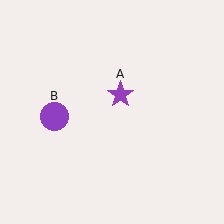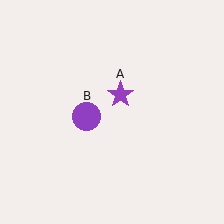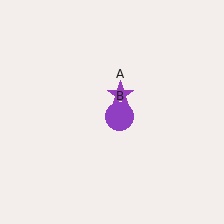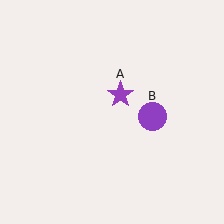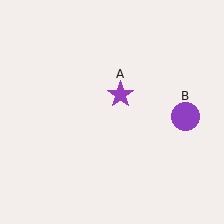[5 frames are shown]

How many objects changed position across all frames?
1 object changed position: purple circle (object B).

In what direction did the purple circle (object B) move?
The purple circle (object B) moved right.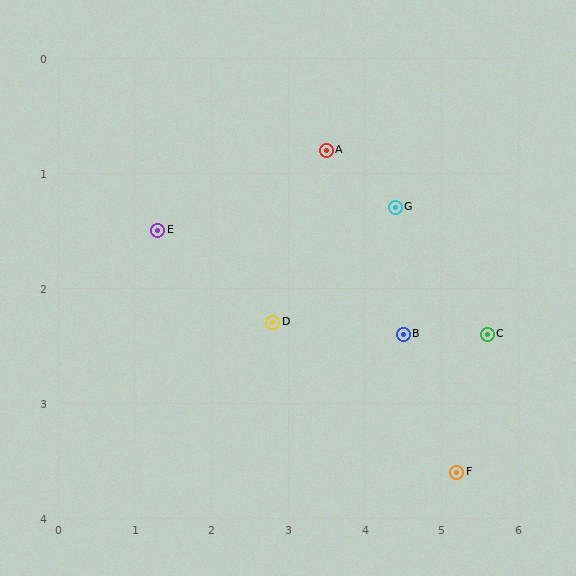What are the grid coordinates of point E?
Point E is at approximately (1.3, 1.5).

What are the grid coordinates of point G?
Point G is at approximately (4.4, 1.3).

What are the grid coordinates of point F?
Point F is at approximately (5.2, 3.6).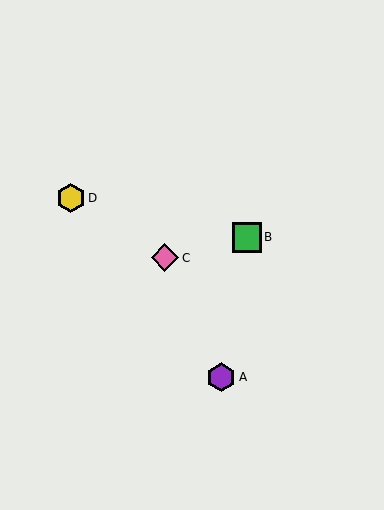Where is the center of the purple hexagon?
The center of the purple hexagon is at (221, 377).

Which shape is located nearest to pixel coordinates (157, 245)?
The pink diamond (labeled C) at (165, 258) is nearest to that location.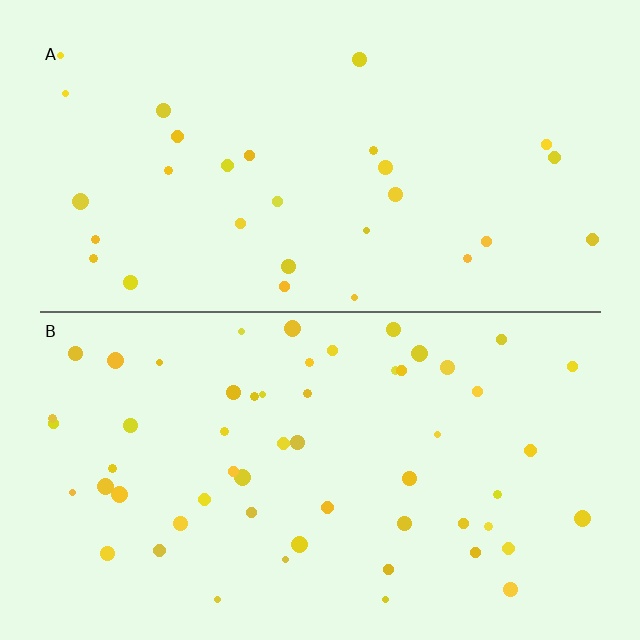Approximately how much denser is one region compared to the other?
Approximately 1.9× — region B over region A.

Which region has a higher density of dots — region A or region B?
B (the bottom).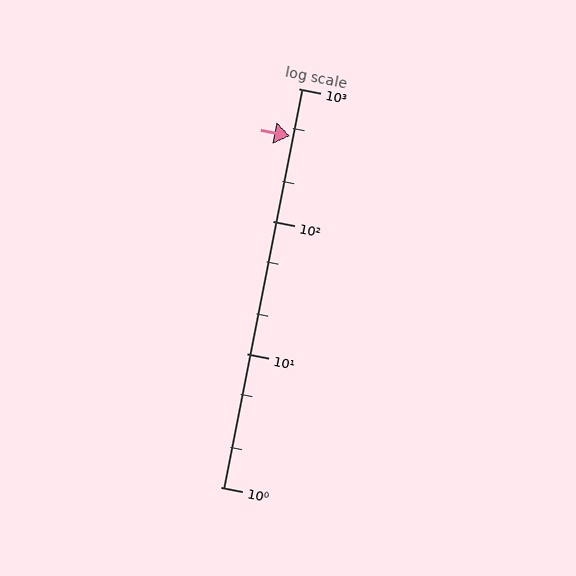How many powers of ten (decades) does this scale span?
The scale spans 3 decades, from 1 to 1000.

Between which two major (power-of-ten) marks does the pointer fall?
The pointer is between 100 and 1000.